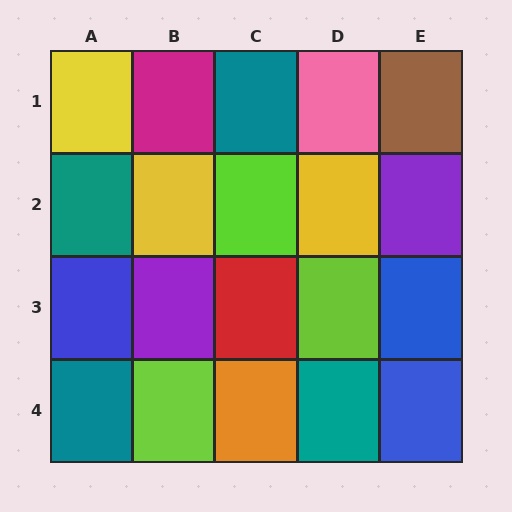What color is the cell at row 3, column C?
Red.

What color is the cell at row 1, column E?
Brown.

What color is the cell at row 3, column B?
Purple.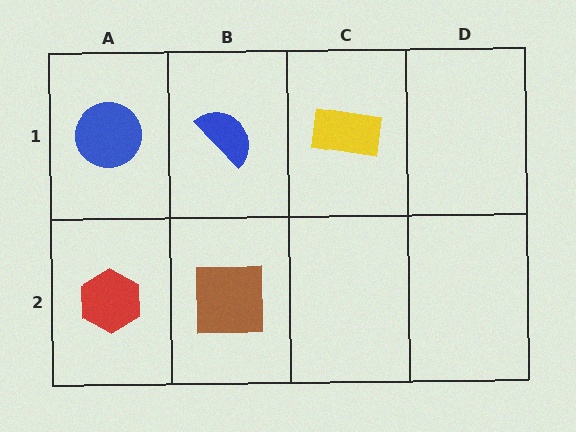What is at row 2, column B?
A brown square.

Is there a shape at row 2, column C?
No, that cell is empty.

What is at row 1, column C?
A yellow rectangle.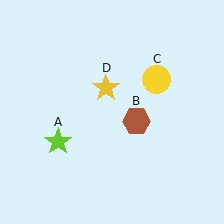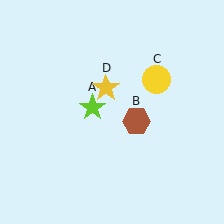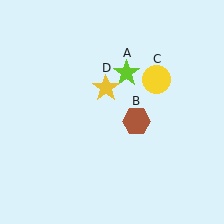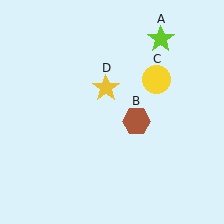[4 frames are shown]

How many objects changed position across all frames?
1 object changed position: lime star (object A).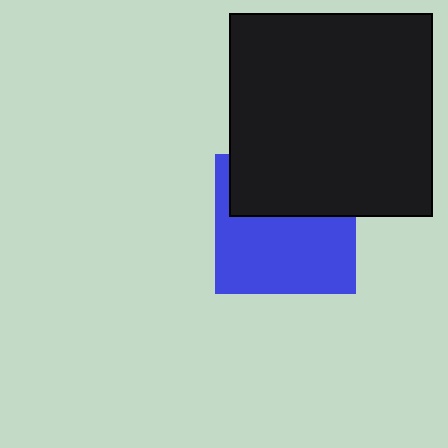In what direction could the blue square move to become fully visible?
The blue square could move down. That would shift it out from behind the black square entirely.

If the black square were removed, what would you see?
You would see the complete blue square.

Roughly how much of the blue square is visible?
About half of it is visible (roughly 59%).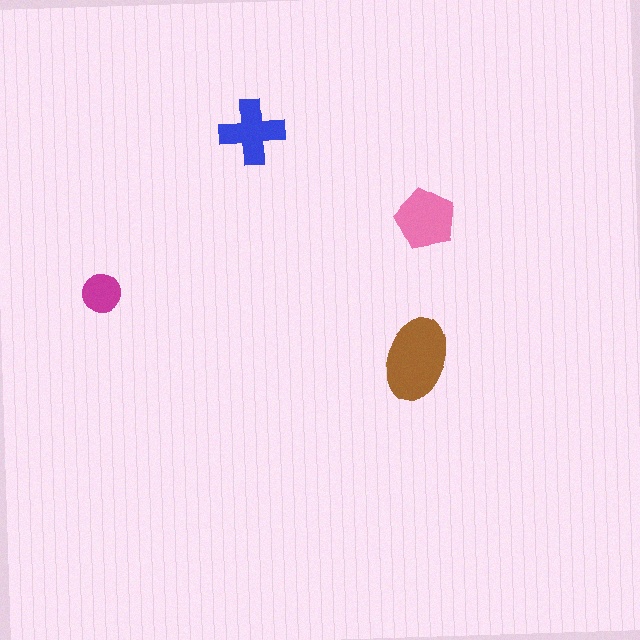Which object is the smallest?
The magenta circle.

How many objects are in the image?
There are 4 objects in the image.